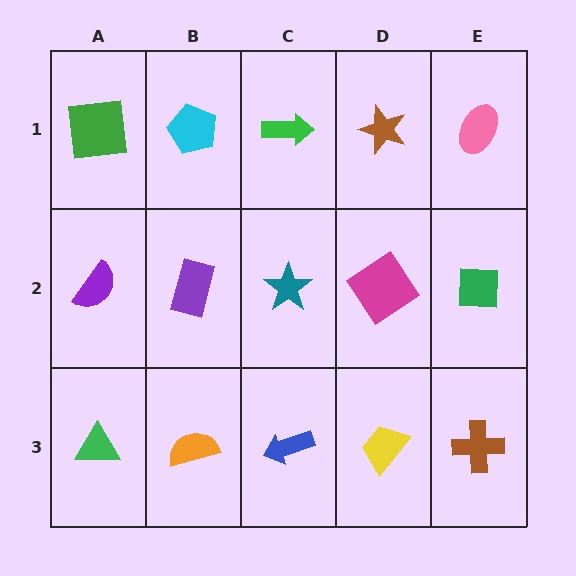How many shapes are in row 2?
5 shapes.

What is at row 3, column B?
An orange semicircle.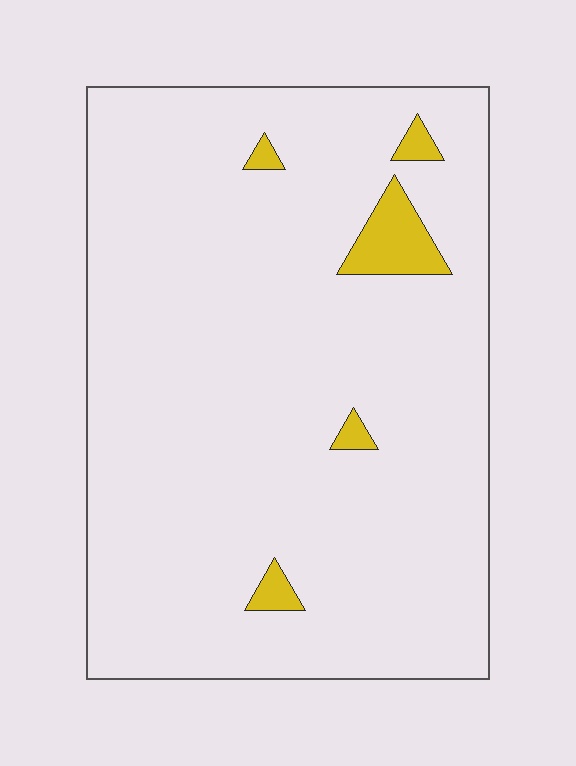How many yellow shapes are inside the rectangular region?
5.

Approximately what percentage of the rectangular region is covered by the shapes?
Approximately 5%.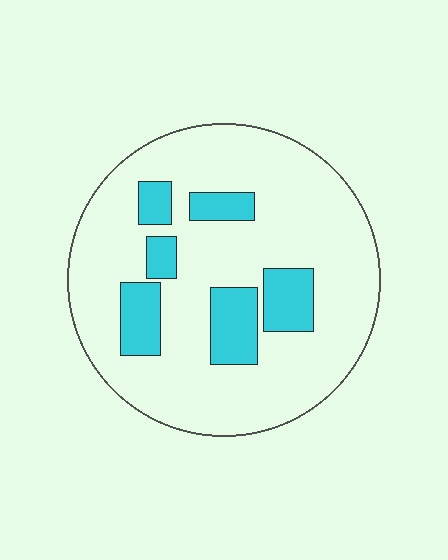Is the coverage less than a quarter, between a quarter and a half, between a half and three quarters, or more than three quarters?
Less than a quarter.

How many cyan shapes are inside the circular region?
6.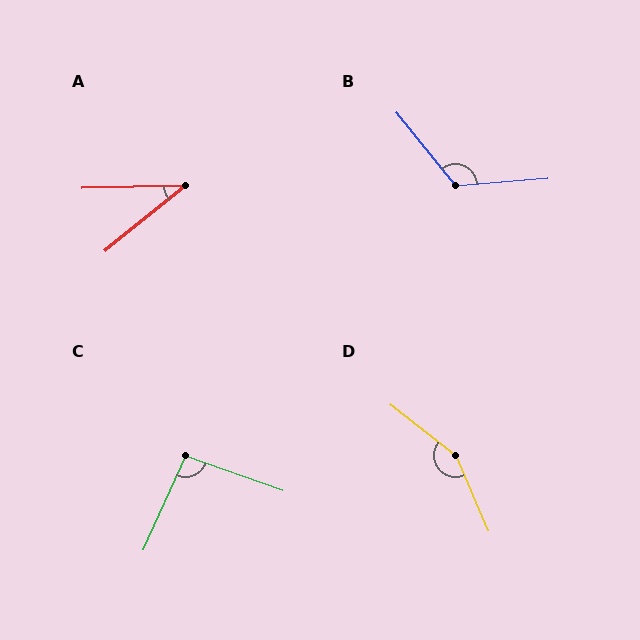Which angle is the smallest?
A, at approximately 38 degrees.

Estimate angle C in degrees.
Approximately 95 degrees.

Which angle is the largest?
D, at approximately 152 degrees.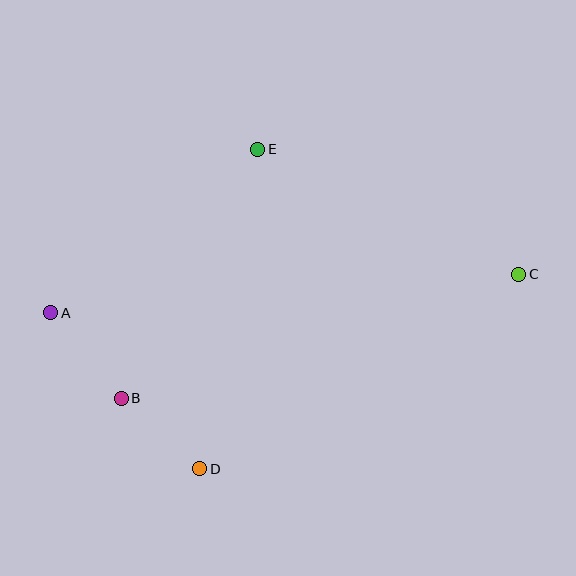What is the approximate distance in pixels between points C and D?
The distance between C and D is approximately 374 pixels.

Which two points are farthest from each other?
Points A and C are farthest from each other.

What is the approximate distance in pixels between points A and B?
The distance between A and B is approximately 111 pixels.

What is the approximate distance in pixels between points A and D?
The distance between A and D is approximately 215 pixels.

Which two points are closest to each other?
Points B and D are closest to each other.